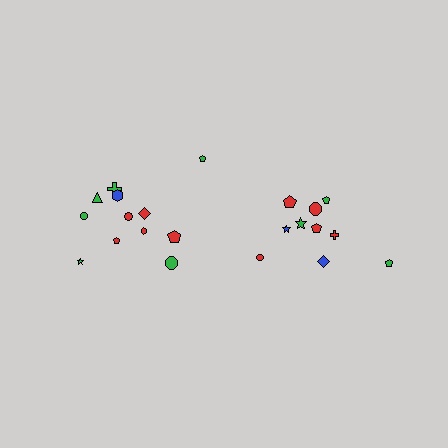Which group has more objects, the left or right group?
The left group.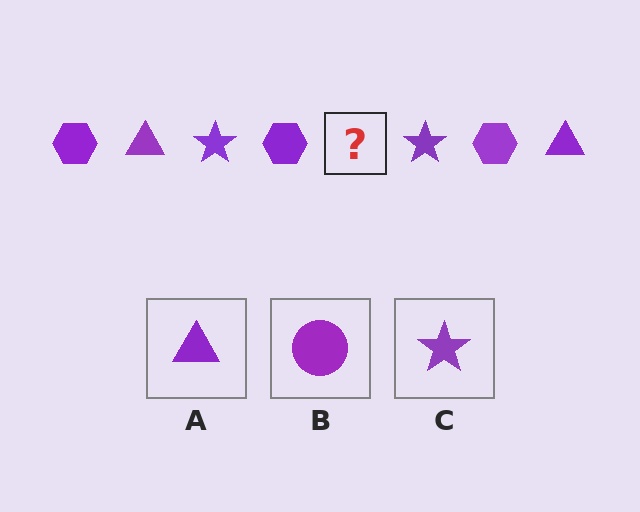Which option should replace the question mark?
Option A.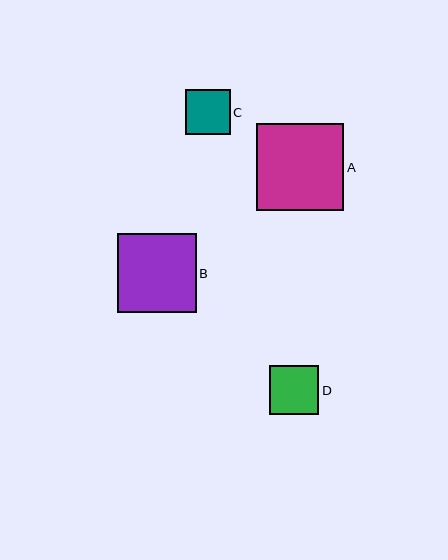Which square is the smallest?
Square C is the smallest with a size of approximately 45 pixels.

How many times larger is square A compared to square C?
Square A is approximately 1.9 times the size of square C.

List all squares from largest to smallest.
From largest to smallest: A, B, D, C.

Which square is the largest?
Square A is the largest with a size of approximately 87 pixels.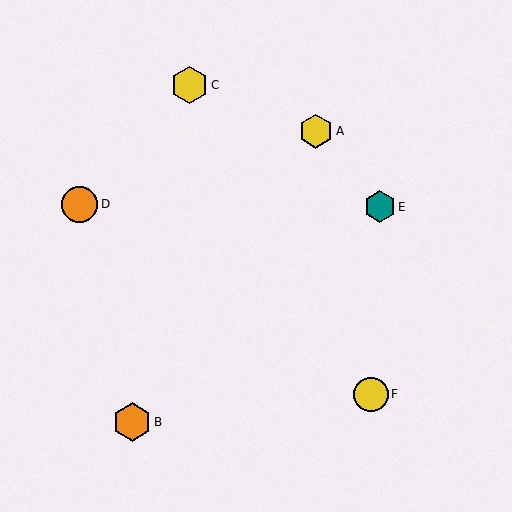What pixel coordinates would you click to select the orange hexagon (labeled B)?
Click at (132, 422) to select the orange hexagon B.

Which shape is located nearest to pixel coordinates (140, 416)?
The orange hexagon (labeled B) at (132, 422) is nearest to that location.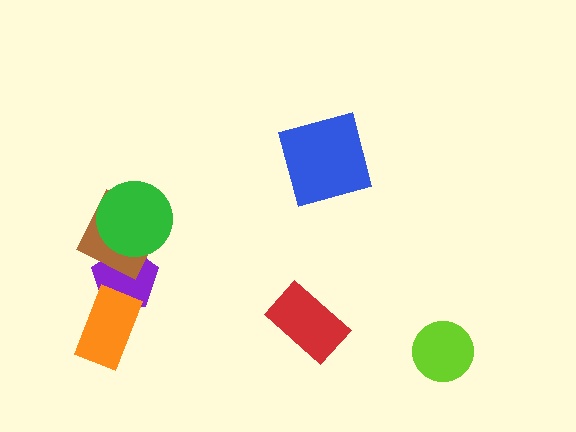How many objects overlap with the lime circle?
0 objects overlap with the lime circle.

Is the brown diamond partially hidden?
Yes, it is partially covered by another shape.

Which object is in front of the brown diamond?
The green circle is in front of the brown diamond.